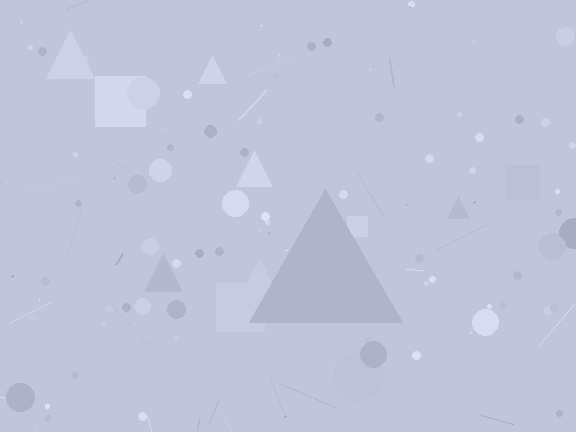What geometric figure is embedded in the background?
A triangle is embedded in the background.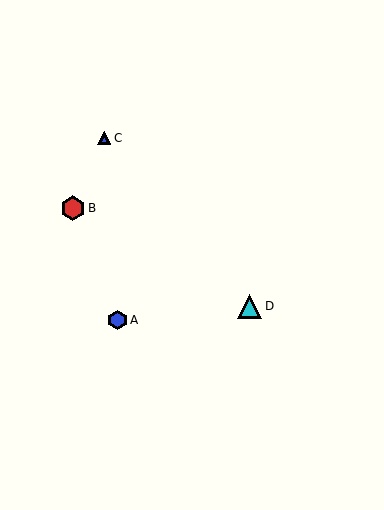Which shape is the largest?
The red hexagon (labeled B) is the largest.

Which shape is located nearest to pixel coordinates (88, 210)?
The red hexagon (labeled B) at (73, 208) is nearest to that location.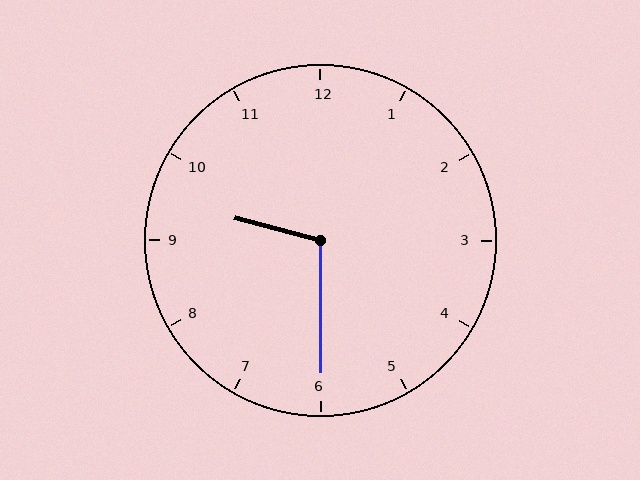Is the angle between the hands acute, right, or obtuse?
It is obtuse.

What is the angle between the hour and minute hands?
Approximately 105 degrees.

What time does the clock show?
9:30.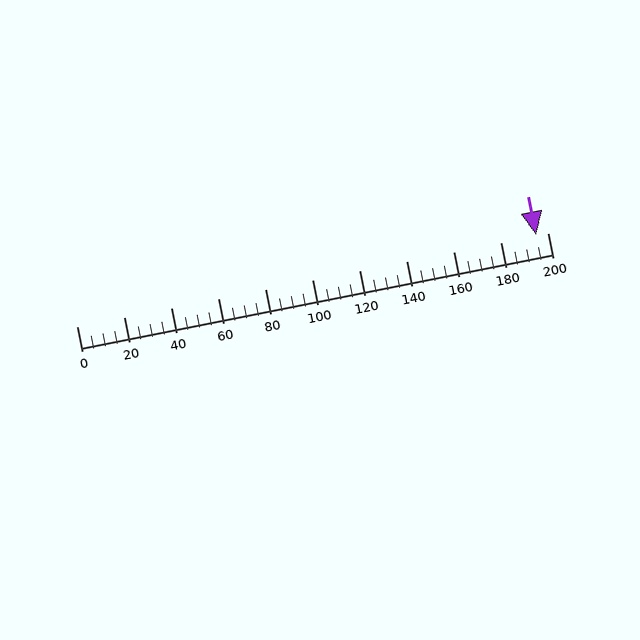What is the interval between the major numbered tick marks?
The major tick marks are spaced 20 units apart.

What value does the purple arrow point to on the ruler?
The purple arrow points to approximately 195.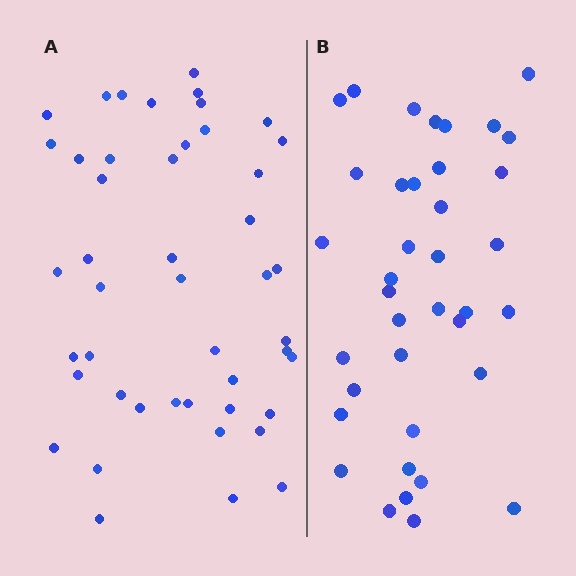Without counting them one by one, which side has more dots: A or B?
Region A (the left region) has more dots.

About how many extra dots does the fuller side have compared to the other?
Region A has roughly 8 or so more dots than region B.